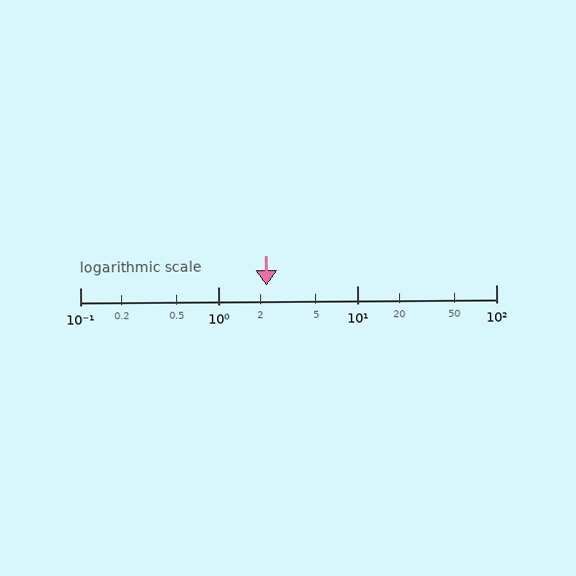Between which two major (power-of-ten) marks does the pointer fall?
The pointer is between 1 and 10.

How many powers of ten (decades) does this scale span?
The scale spans 3 decades, from 0.1 to 100.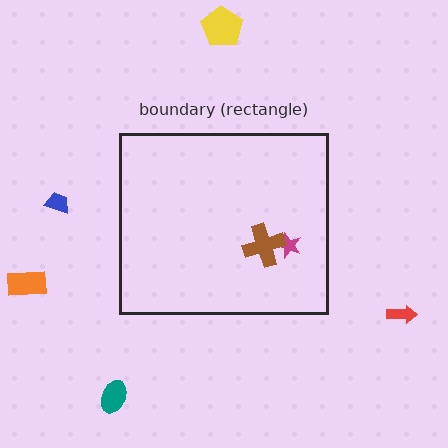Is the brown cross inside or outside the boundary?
Inside.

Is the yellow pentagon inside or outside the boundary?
Outside.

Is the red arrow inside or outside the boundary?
Outside.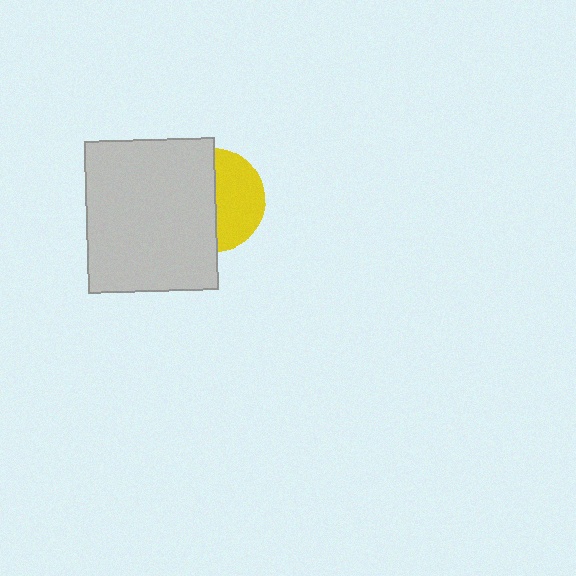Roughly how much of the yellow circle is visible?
About half of it is visible (roughly 46%).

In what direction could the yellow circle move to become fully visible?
The yellow circle could move right. That would shift it out from behind the light gray rectangle entirely.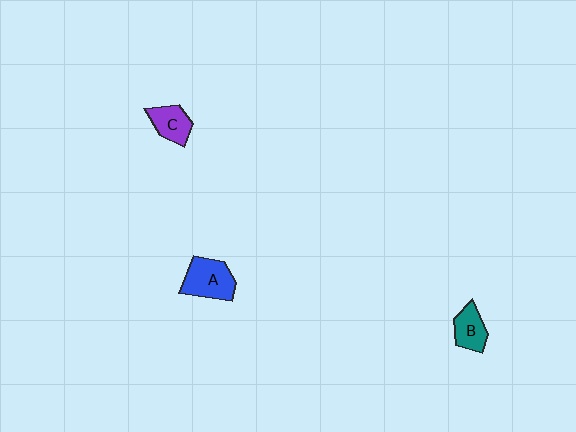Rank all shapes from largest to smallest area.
From largest to smallest: A (blue), C (purple), B (teal).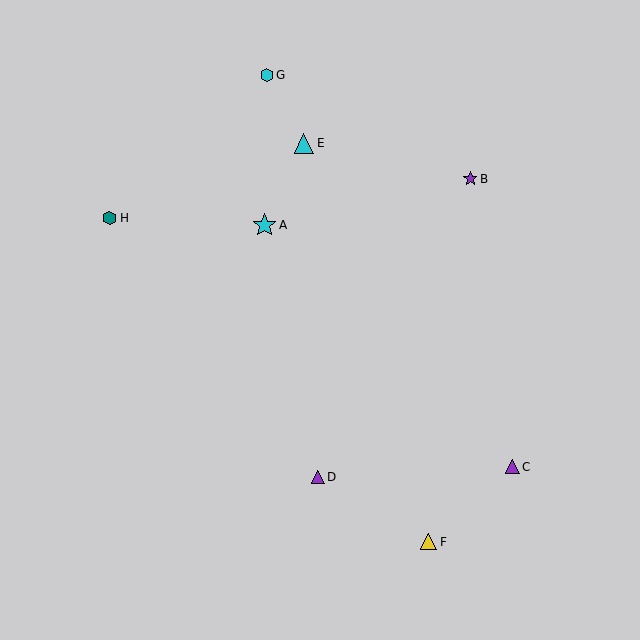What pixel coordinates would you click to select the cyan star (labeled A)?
Click at (265, 225) to select the cyan star A.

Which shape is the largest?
The cyan star (labeled A) is the largest.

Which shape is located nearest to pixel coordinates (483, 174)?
The purple star (labeled B) at (470, 179) is nearest to that location.